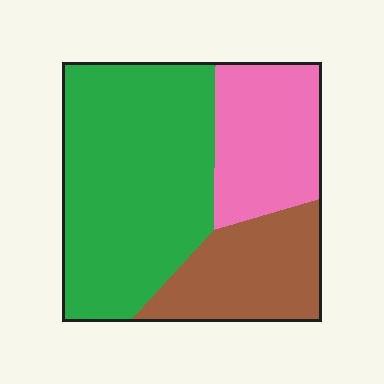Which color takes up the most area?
Green, at roughly 55%.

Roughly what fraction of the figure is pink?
Pink covers 24% of the figure.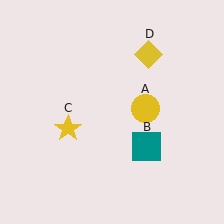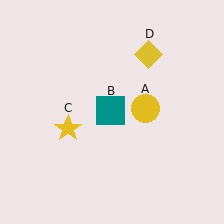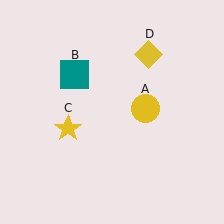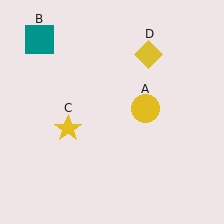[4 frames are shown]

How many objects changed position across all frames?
1 object changed position: teal square (object B).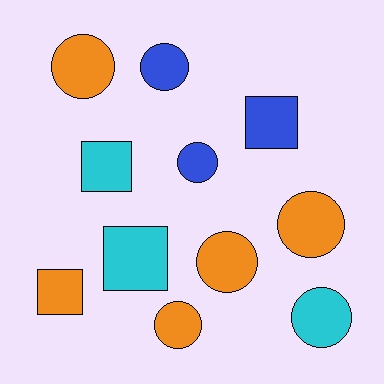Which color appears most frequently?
Orange, with 5 objects.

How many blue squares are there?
There is 1 blue square.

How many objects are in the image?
There are 11 objects.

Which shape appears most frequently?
Circle, with 7 objects.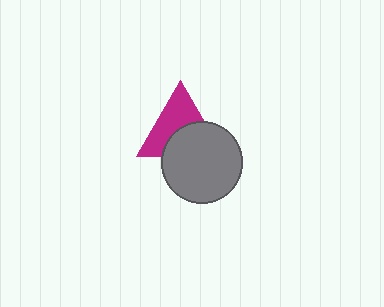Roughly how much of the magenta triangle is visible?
About half of it is visible (roughly 54%).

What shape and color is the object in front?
The object in front is a gray circle.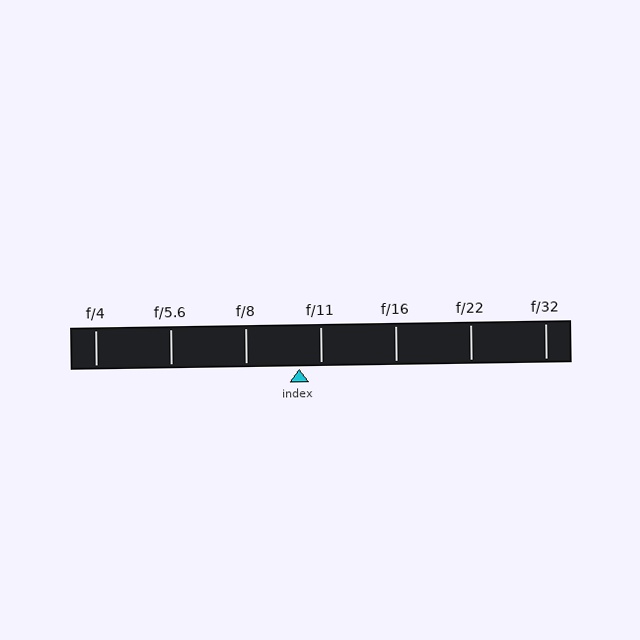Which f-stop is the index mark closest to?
The index mark is closest to f/11.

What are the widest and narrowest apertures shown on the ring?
The widest aperture shown is f/4 and the narrowest is f/32.